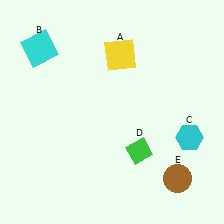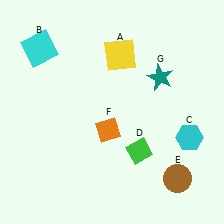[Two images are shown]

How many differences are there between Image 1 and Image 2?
There are 2 differences between the two images.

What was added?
An orange diamond (F), a teal star (G) were added in Image 2.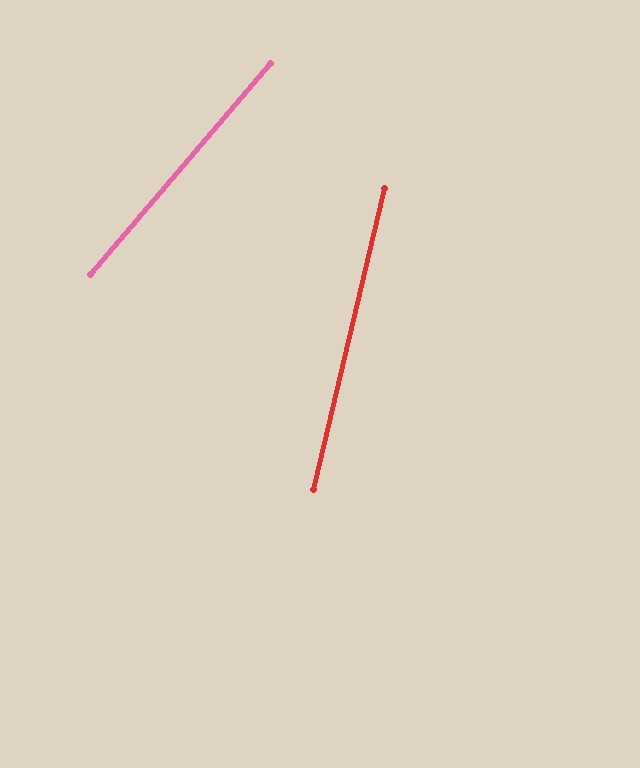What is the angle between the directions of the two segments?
Approximately 27 degrees.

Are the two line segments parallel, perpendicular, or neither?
Neither parallel nor perpendicular — they differ by about 27°.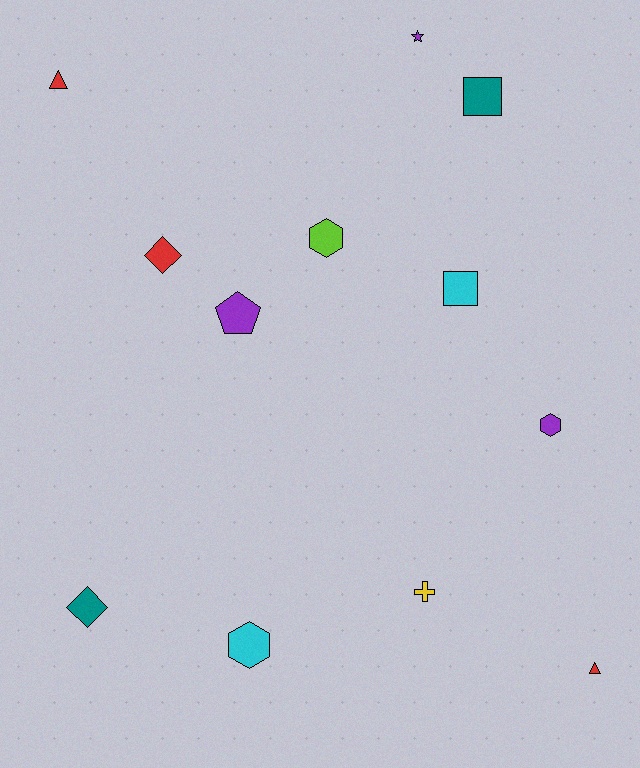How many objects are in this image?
There are 12 objects.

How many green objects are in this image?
There are no green objects.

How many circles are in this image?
There are no circles.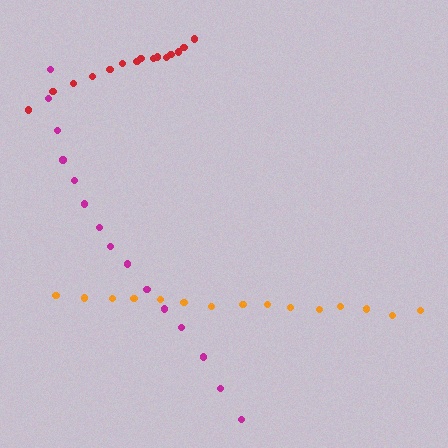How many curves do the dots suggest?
There are 3 distinct paths.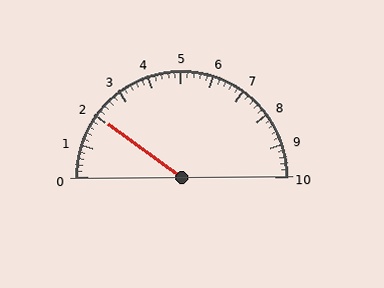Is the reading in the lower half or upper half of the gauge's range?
The reading is in the lower half of the range (0 to 10).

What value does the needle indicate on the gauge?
The needle indicates approximately 2.0.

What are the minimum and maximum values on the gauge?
The gauge ranges from 0 to 10.